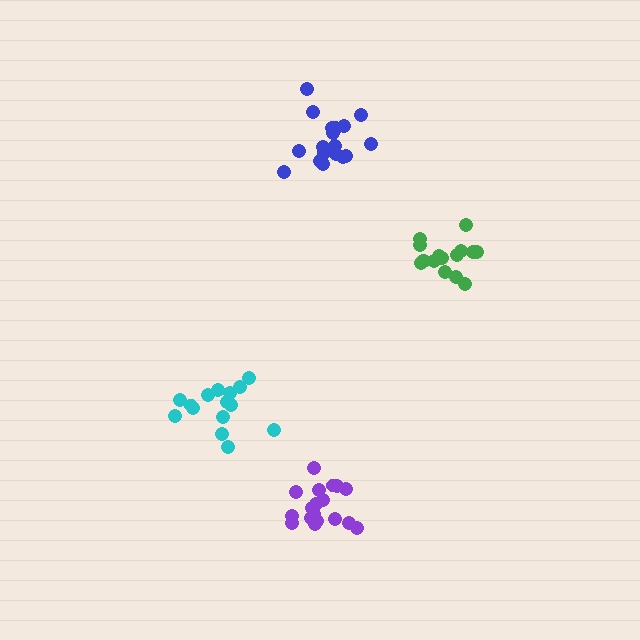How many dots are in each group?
Group 1: 18 dots, Group 2: 15 dots, Group 3: 16 dots, Group 4: 18 dots (67 total).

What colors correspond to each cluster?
The clusters are colored: blue, cyan, green, purple.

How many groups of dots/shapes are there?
There are 4 groups.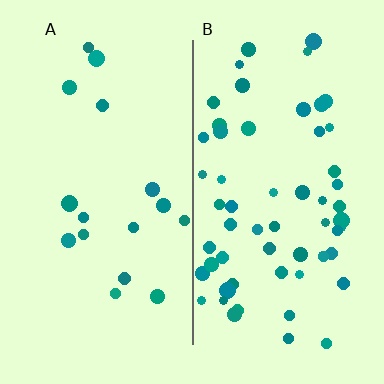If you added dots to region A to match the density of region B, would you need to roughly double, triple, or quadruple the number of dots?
Approximately quadruple.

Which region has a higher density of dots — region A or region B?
B (the right).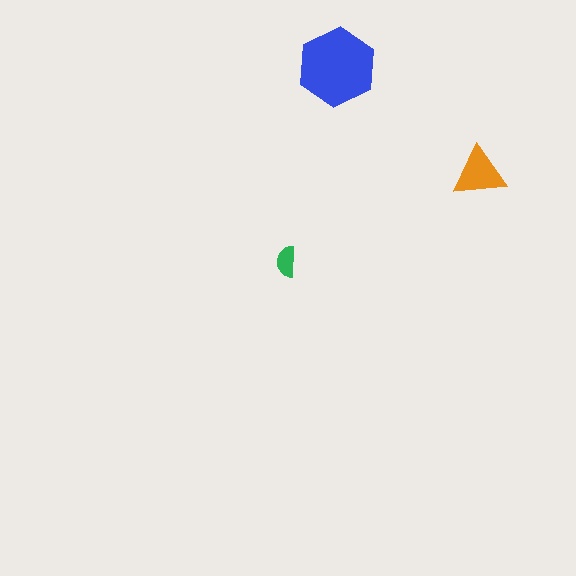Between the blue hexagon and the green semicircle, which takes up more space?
The blue hexagon.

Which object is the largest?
The blue hexagon.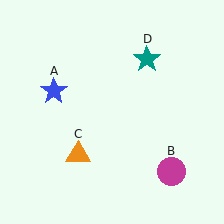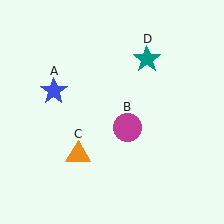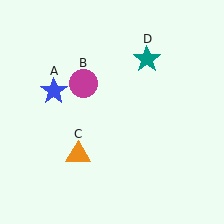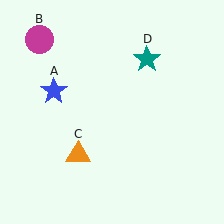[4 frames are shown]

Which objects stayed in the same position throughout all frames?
Blue star (object A) and orange triangle (object C) and teal star (object D) remained stationary.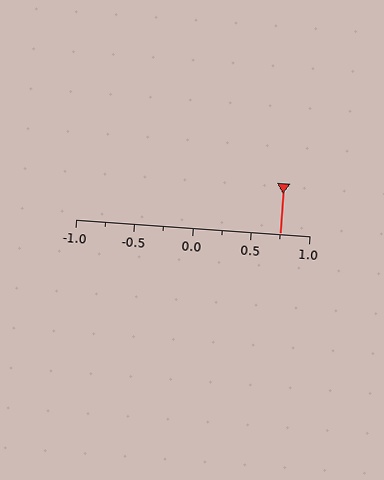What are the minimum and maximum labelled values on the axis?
The axis runs from -1.0 to 1.0.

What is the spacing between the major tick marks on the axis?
The major ticks are spaced 0.5 apart.